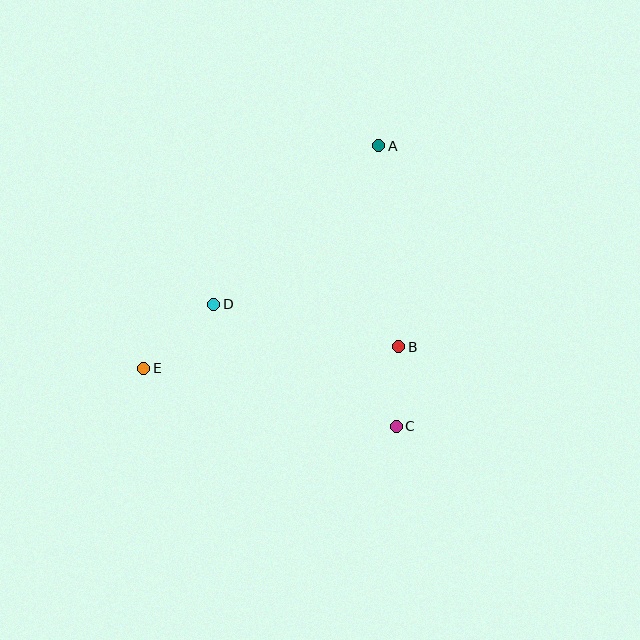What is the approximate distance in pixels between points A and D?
The distance between A and D is approximately 229 pixels.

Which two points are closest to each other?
Points B and C are closest to each other.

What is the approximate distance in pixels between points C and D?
The distance between C and D is approximately 219 pixels.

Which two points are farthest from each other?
Points A and E are farthest from each other.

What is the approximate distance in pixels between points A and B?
The distance between A and B is approximately 202 pixels.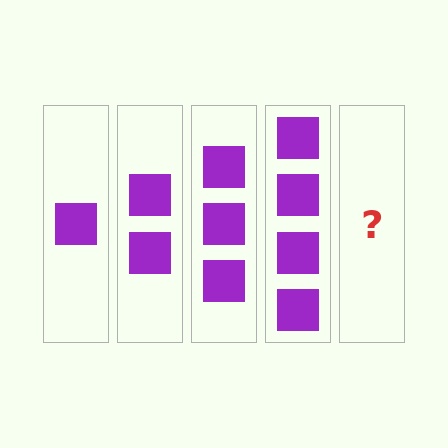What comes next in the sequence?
The next element should be 5 squares.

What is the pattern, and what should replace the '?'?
The pattern is that each step adds one more square. The '?' should be 5 squares.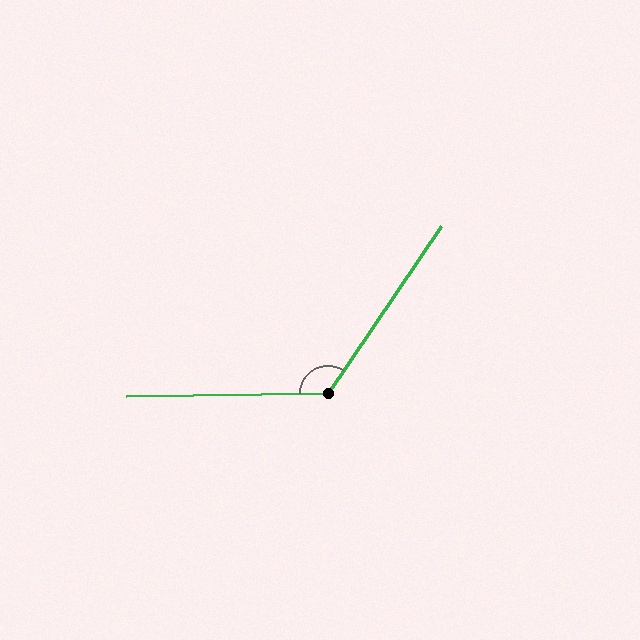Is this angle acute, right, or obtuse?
It is obtuse.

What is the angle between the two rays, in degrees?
Approximately 125 degrees.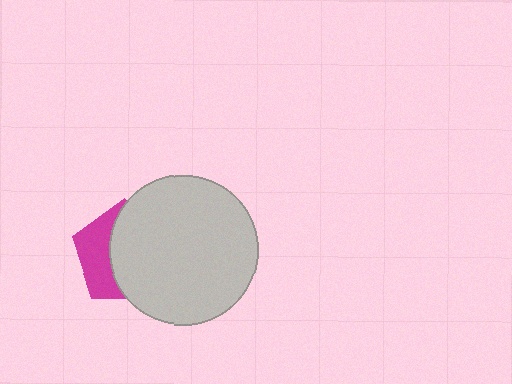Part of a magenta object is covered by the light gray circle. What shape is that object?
It is a pentagon.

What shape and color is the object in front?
The object in front is a light gray circle.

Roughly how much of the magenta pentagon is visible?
A small part of it is visible (roughly 36%).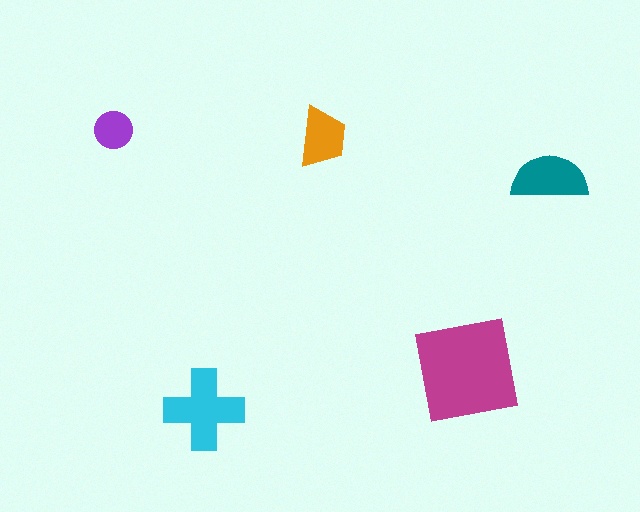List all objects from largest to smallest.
The magenta square, the cyan cross, the teal semicircle, the orange trapezoid, the purple circle.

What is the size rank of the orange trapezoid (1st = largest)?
4th.